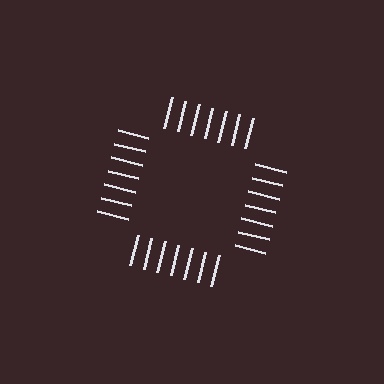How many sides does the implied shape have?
4 sides — the line-ends trace a square.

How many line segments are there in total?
28 — 7 along each of the 4 edges.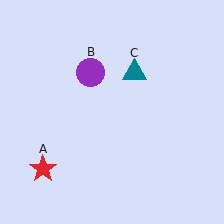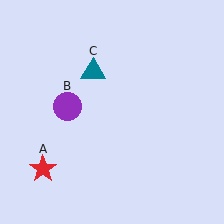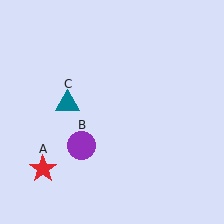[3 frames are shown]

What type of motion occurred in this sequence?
The purple circle (object B), teal triangle (object C) rotated counterclockwise around the center of the scene.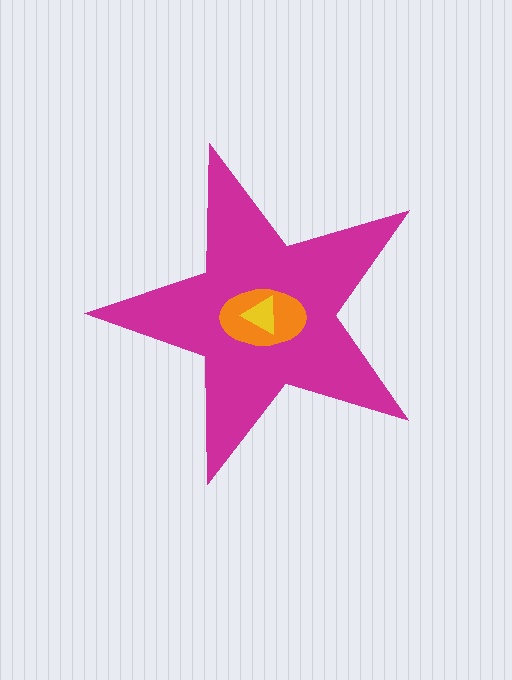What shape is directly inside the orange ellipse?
The yellow triangle.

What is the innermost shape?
The yellow triangle.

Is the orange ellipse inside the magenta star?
Yes.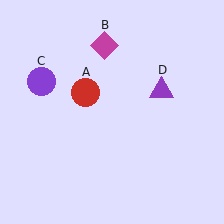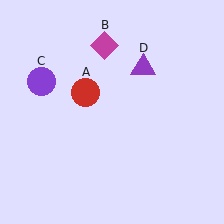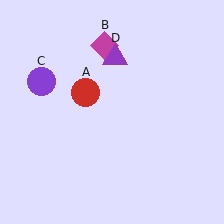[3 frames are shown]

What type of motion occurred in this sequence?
The purple triangle (object D) rotated counterclockwise around the center of the scene.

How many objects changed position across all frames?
1 object changed position: purple triangle (object D).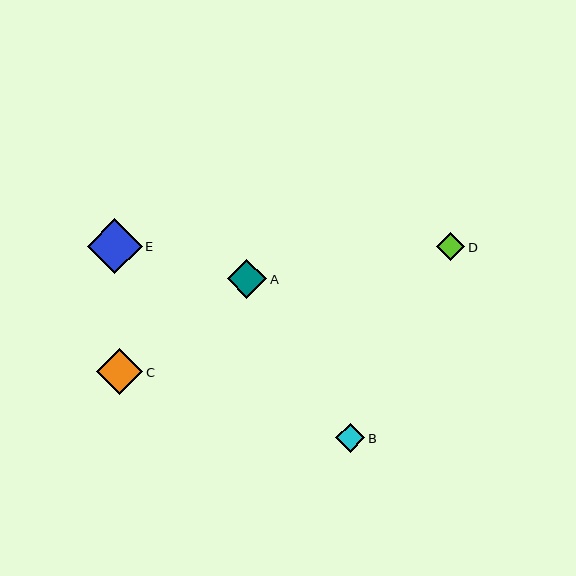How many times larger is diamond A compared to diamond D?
Diamond A is approximately 1.4 times the size of diamond D.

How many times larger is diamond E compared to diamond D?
Diamond E is approximately 2.0 times the size of diamond D.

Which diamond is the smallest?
Diamond D is the smallest with a size of approximately 28 pixels.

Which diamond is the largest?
Diamond E is the largest with a size of approximately 55 pixels.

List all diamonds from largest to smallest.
From largest to smallest: E, C, A, B, D.